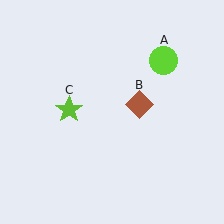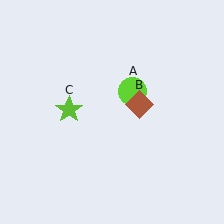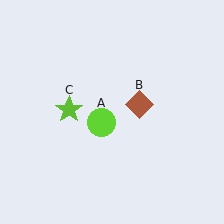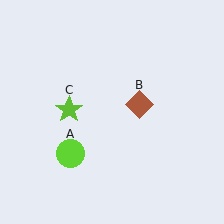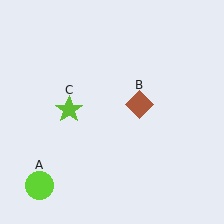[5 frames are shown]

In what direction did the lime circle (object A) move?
The lime circle (object A) moved down and to the left.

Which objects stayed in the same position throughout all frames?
Brown diamond (object B) and lime star (object C) remained stationary.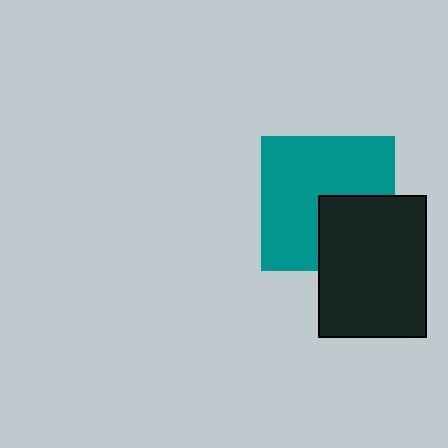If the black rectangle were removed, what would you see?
You would see the complete teal square.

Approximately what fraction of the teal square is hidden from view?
Roughly 33% of the teal square is hidden behind the black rectangle.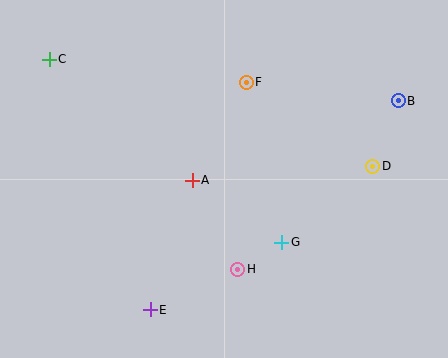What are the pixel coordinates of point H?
Point H is at (238, 269).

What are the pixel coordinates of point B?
Point B is at (398, 101).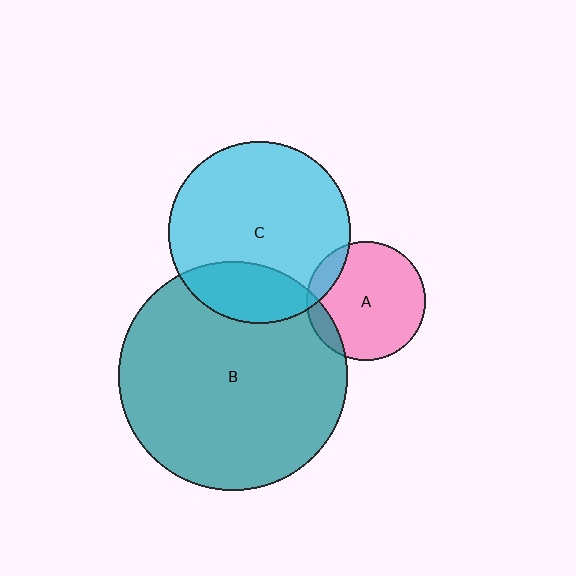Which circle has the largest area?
Circle B (teal).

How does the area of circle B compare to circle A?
Approximately 3.7 times.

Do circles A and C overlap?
Yes.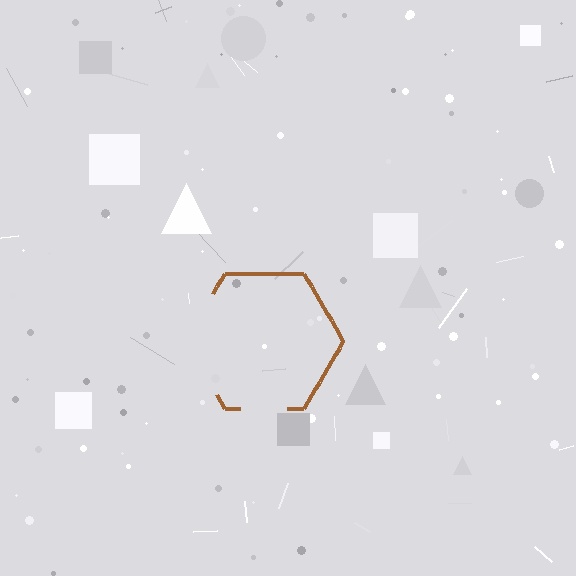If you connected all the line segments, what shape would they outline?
They would outline a hexagon.